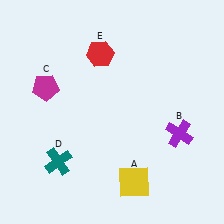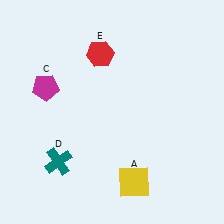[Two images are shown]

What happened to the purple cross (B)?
The purple cross (B) was removed in Image 2. It was in the bottom-right area of Image 1.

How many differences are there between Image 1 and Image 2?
There is 1 difference between the two images.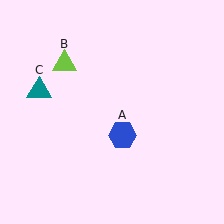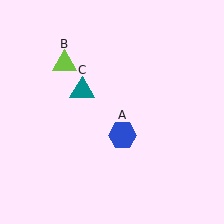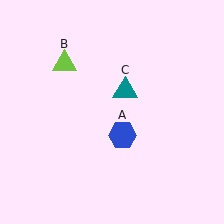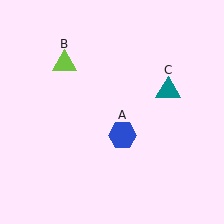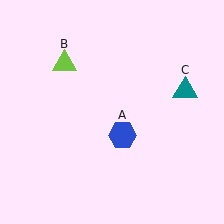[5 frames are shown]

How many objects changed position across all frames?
1 object changed position: teal triangle (object C).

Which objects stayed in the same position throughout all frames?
Blue hexagon (object A) and lime triangle (object B) remained stationary.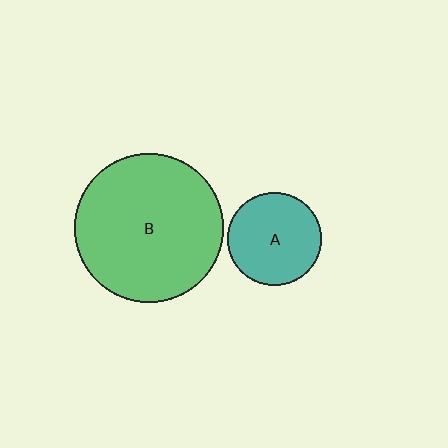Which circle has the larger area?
Circle B (green).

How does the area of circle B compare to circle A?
Approximately 2.5 times.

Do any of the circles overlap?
No, none of the circles overlap.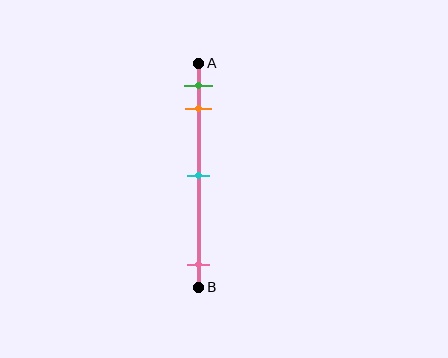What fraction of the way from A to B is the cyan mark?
The cyan mark is approximately 50% (0.5) of the way from A to B.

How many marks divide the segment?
There are 4 marks dividing the segment.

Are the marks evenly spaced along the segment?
No, the marks are not evenly spaced.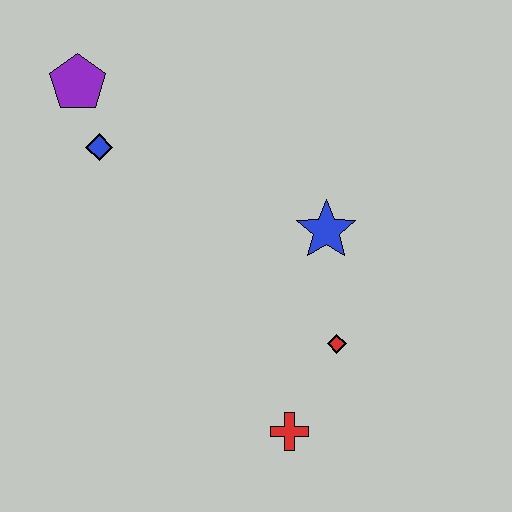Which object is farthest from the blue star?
The purple pentagon is farthest from the blue star.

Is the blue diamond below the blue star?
No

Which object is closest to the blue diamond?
The purple pentagon is closest to the blue diamond.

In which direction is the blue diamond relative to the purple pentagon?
The blue diamond is below the purple pentagon.